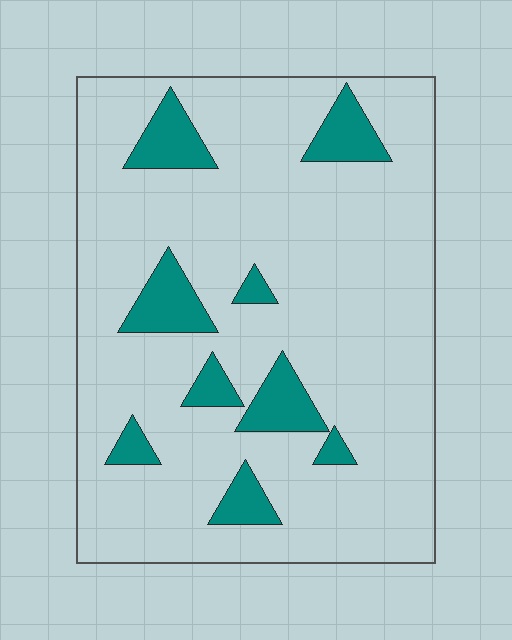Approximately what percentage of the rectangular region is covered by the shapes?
Approximately 15%.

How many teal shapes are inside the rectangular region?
9.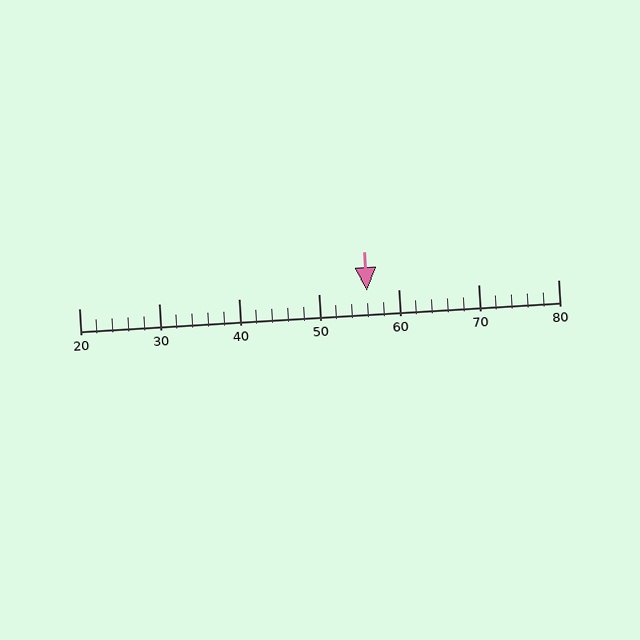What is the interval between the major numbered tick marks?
The major tick marks are spaced 10 units apart.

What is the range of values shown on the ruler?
The ruler shows values from 20 to 80.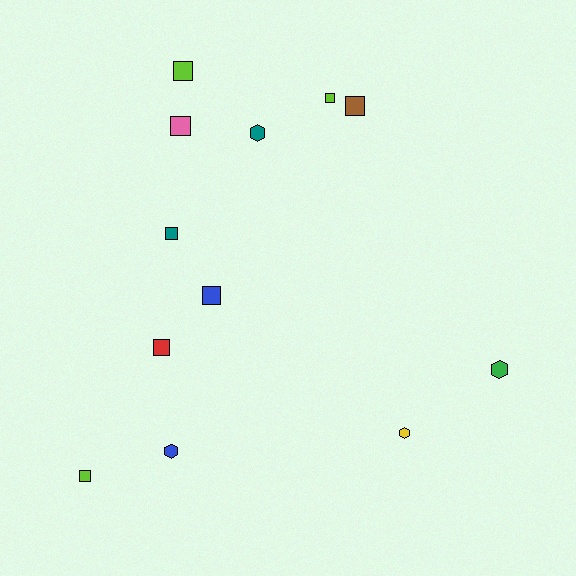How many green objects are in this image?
There is 1 green object.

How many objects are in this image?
There are 12 objects.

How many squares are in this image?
There are 8 squares.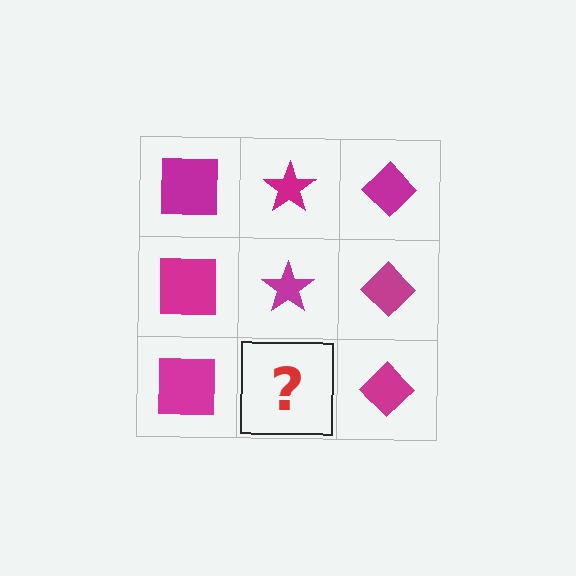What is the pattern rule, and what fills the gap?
The rule is that each column has a consistent shape. The gap should be filled with a magenta star.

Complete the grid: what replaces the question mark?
The question mark should be replaced with a magenta star.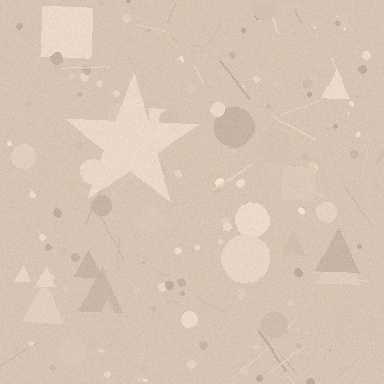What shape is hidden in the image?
A star is hidden in the image.